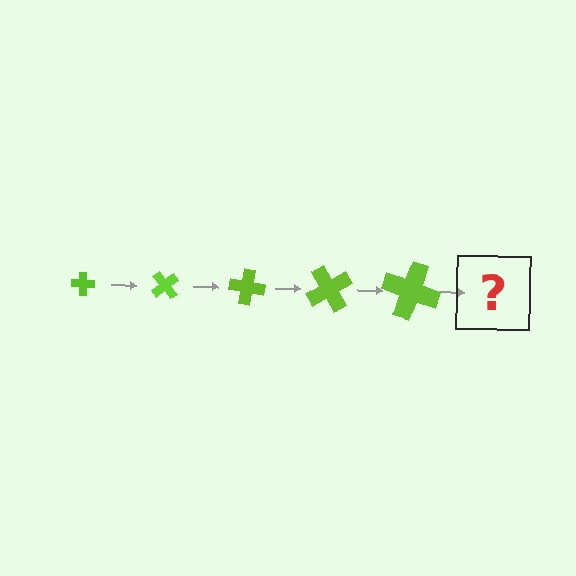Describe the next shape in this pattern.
It should be a cross, larger than the previous one and rotated 250 degrees from the start.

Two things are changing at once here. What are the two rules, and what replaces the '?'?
The two rules are that the cross grows larger each step and it rotates 50 degrees each step. The '?' should be a cross, larger than the previous one and rotated 250 degrees from the start.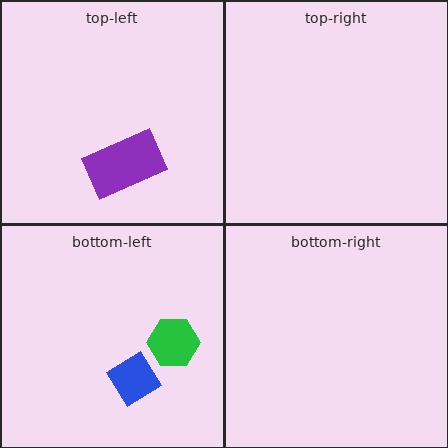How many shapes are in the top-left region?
1.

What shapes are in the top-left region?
The purple rectangle.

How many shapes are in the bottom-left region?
2.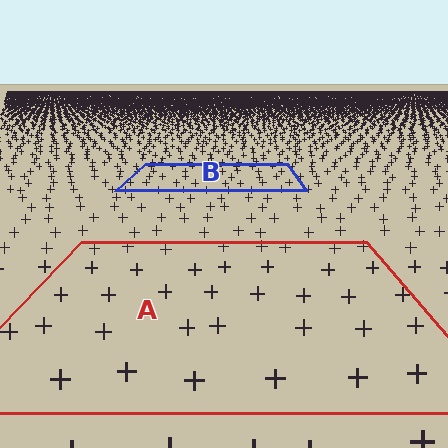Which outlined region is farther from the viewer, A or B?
Region B is farther from the viewer — the texture elements inside it appear smaller and more densely packed.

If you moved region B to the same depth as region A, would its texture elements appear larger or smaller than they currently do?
They would appear larger. At a closer depth, the same texture elements are projected at a bigger on-screen size.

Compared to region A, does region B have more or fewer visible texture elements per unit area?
Region B has more texture elements per unit area — they are packed more densely because it is farther away.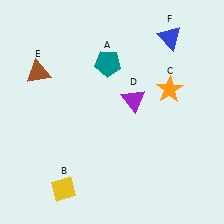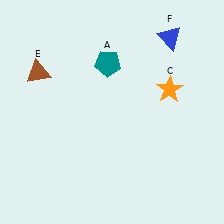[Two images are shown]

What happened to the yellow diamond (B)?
The yellow diamond (B) was removed in Image 2. It was in the bottom-left area of Image 1.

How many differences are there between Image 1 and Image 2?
There are 2 differences between the two images.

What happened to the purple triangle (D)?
The purple triangle (D) was removed in Image 2. It was in the top-right area of Image 1.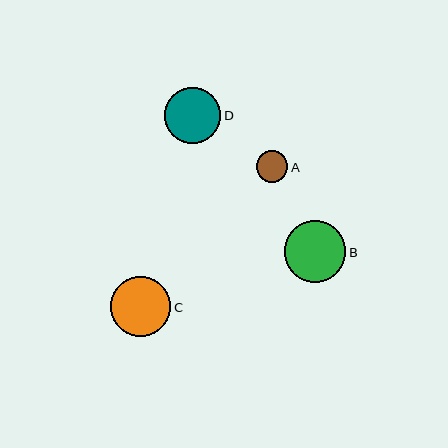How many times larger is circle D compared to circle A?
Circle D is approximately 1.8 times the size of circle A.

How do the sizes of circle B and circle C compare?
Circle B and circle C are approximately the same size.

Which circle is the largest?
Circle B is the largest with a size of approximately 61 pixels.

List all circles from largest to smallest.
From largest to smallest: B, C, D, A.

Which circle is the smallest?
Circle A is the smallest with a size of approximately 32 pixels.